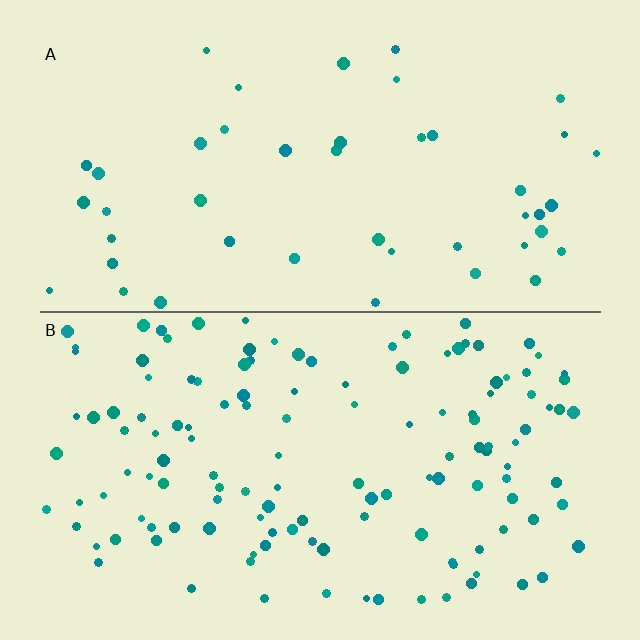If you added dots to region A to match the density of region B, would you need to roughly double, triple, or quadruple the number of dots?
Approximately triple.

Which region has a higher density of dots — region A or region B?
B (the bottom).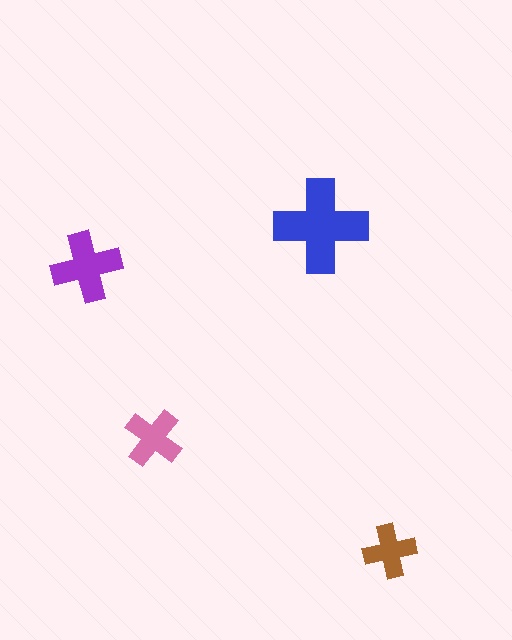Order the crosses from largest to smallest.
the blue one, the purple one, the pink one, the brown one.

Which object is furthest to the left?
The purple cross is leftmost.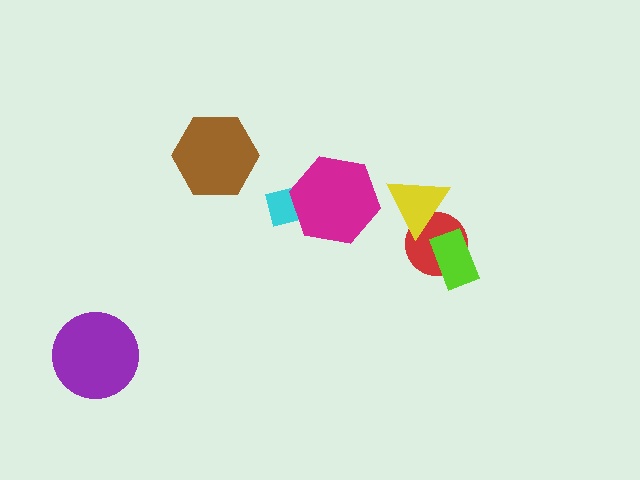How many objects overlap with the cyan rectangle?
1 object overlaps with the cyan rectangle.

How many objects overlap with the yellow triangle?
1 object overlaps with the yellow triangle.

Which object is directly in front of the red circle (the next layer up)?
The lime rectangle is directly in front of the red circle.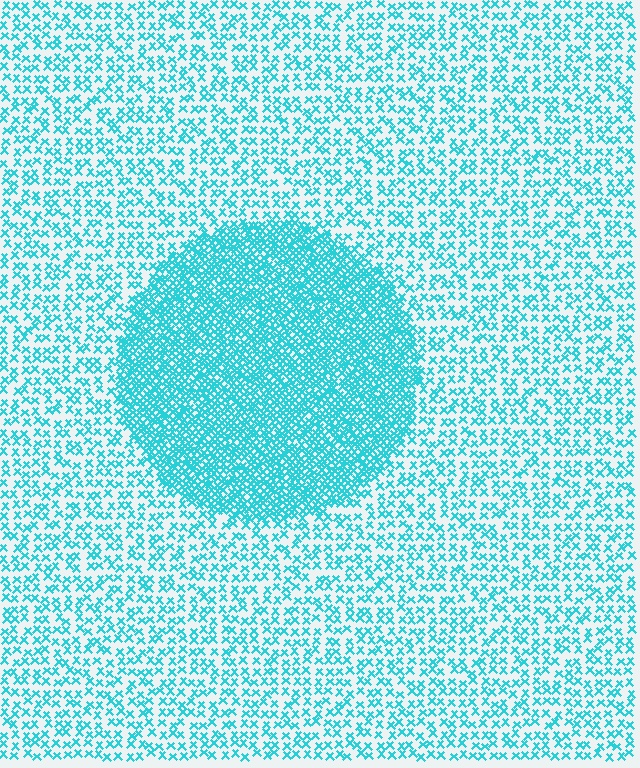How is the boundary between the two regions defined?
The boundary is defined by a change in element density (approximately 2.6x ratio). All elements are the same color, size, and shape.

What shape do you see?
I see a circle.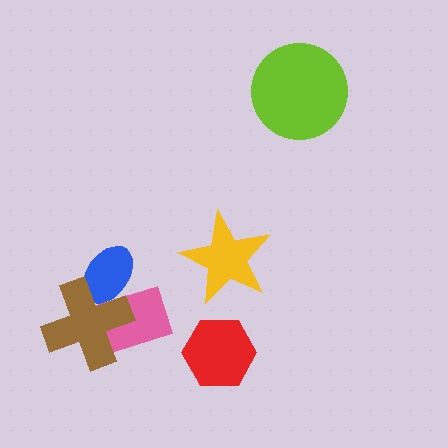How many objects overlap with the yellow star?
0 objects overlap with the yellow star.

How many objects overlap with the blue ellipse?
2 objects overlap with the blue ellipse.